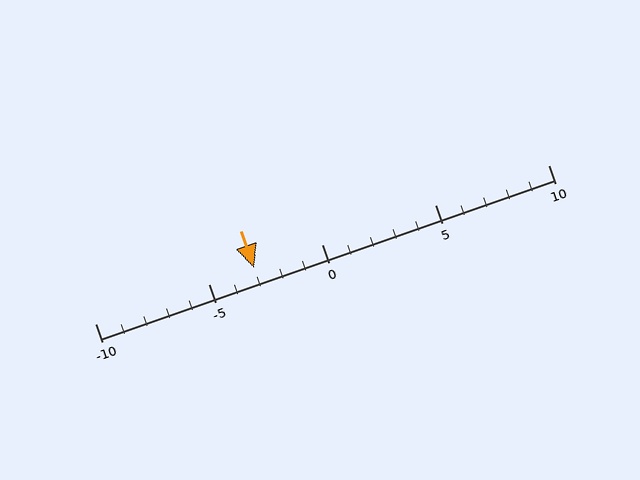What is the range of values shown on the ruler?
The ruler shows values from -10 to 10.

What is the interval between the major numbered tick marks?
The major tick marks are spaced 5 units apart.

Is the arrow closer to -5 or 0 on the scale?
The arrow is closer to -5.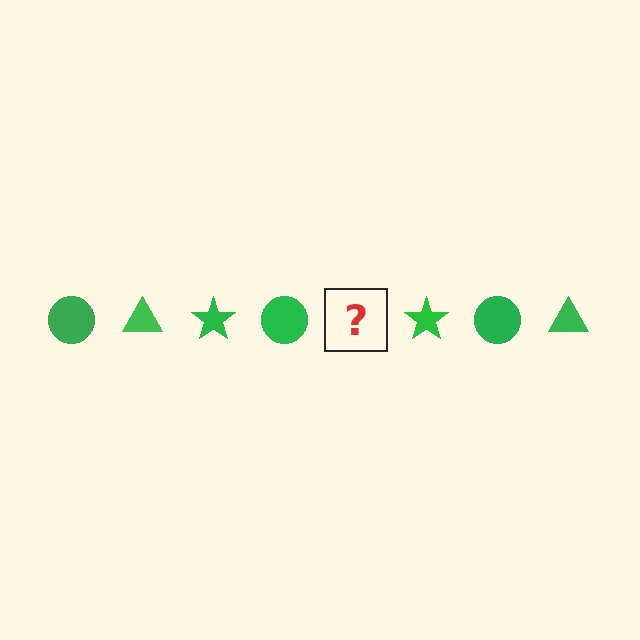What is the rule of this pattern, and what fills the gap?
The rule is that the pattern cycles through circle, triangle, star shapes in green. The gap should be filled with a green triangle.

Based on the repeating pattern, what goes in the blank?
The blank should be a green triangle.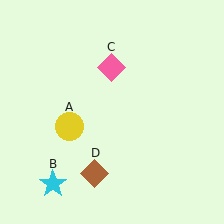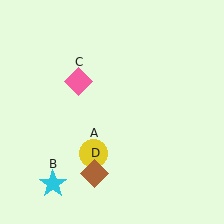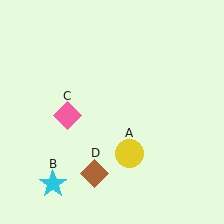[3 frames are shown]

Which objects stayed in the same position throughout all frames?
Cyan star (object B) and brown diamond (object D) remained stationary.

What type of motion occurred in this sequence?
The yellow circle (object A), pink diamond (object C) rotated counterclockwise around the center of the scene.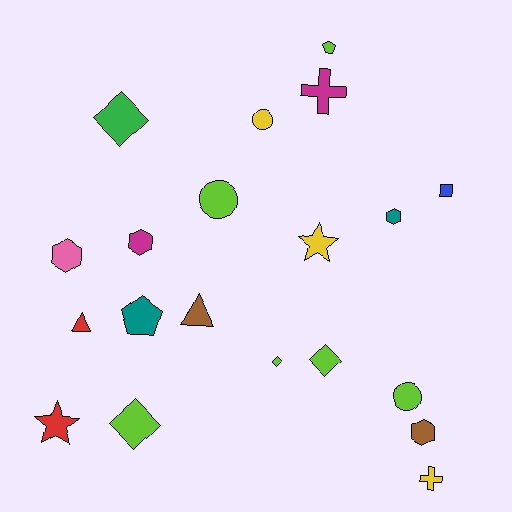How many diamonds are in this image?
There are 4 diamonds.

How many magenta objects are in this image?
There are 2 magenta objects.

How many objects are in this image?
There are 20 objects.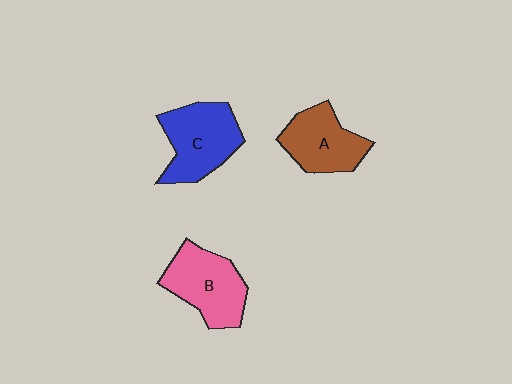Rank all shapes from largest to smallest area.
From largest to smallest: C (blue), B (pink), A (brown).